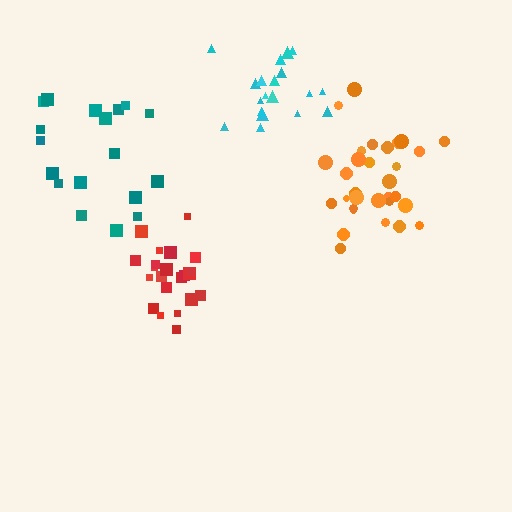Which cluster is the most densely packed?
Red.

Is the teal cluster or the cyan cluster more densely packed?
Cyan.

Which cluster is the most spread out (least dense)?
Teal.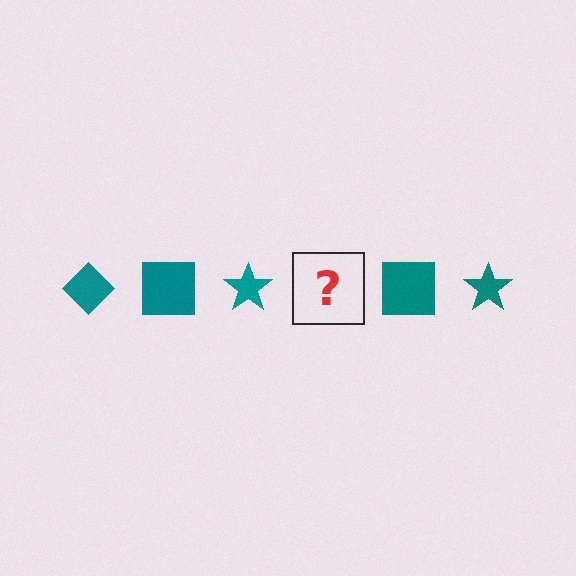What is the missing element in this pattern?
The missing element is a teal diamond.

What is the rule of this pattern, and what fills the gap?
The rule is that the pattern cycles through diamond, square, star shapes in teal. The gap should be filled with a teal diamond.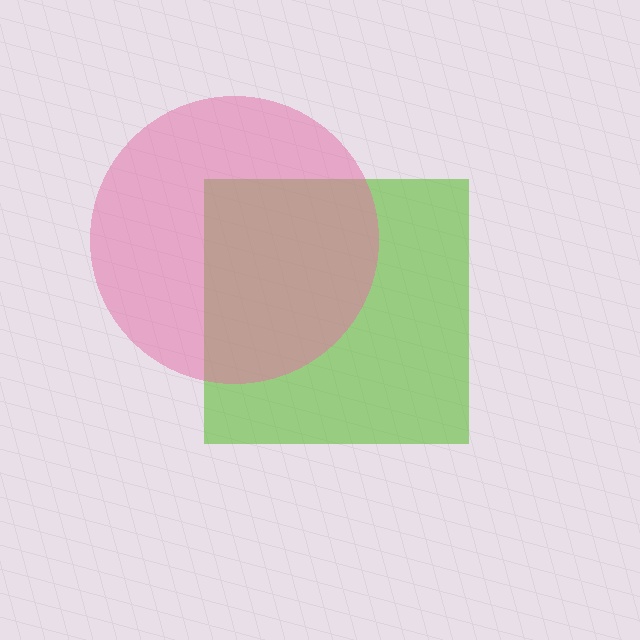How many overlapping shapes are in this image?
There are 2 overlapping shapes in the image.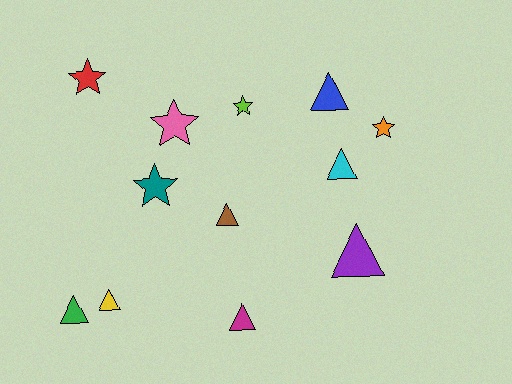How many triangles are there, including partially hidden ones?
There are 7 triangles.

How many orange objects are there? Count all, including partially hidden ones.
There is 1 orange object.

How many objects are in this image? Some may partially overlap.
There are 12 objects.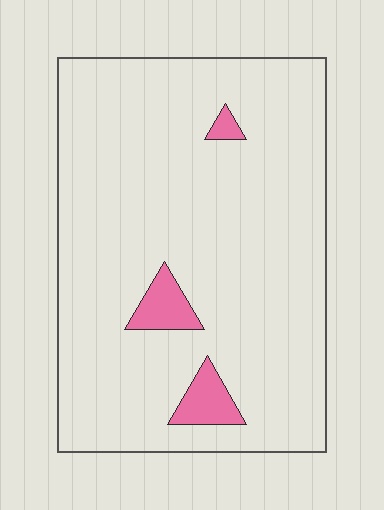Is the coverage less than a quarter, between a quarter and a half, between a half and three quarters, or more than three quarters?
Less than a quarter.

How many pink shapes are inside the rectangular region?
3.